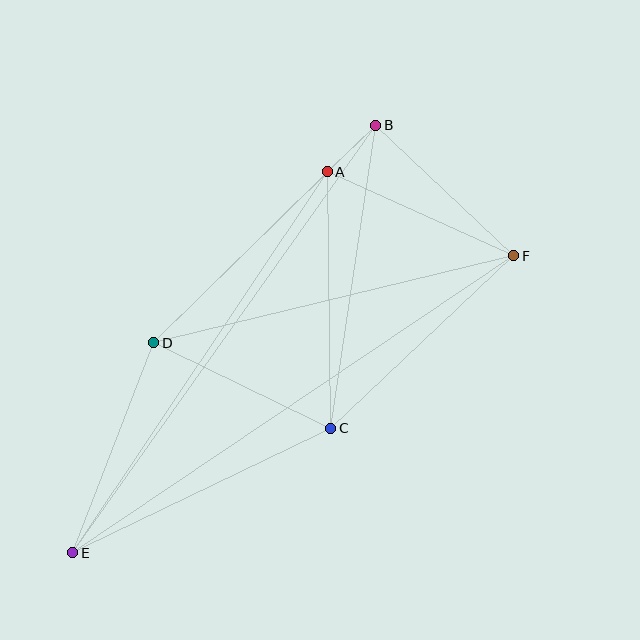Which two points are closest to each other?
Points A and B are closest to each other.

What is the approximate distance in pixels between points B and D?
The distance between B and D is approximately 311 pixels.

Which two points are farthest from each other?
Points E and F are farthest from each other.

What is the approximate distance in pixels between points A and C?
The distance between A and C is approximately 257 pixels.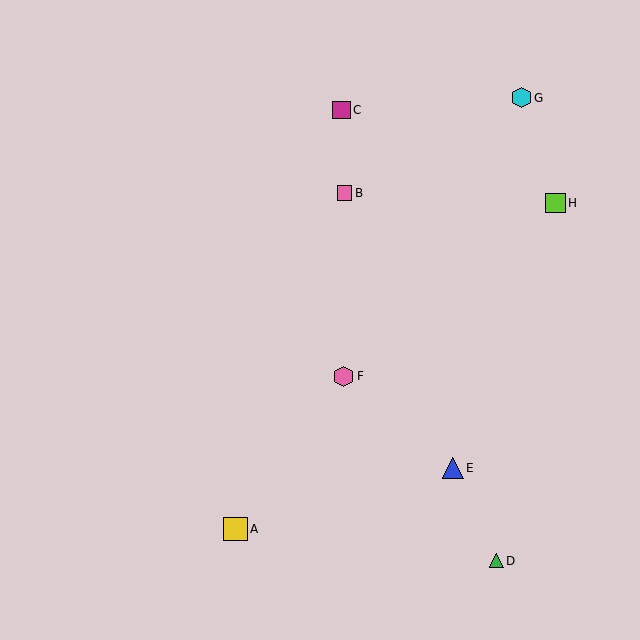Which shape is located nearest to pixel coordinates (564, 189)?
The lime square (labeled H) at (556, 203) is nearest to that location.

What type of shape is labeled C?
Shape C is a magenta square.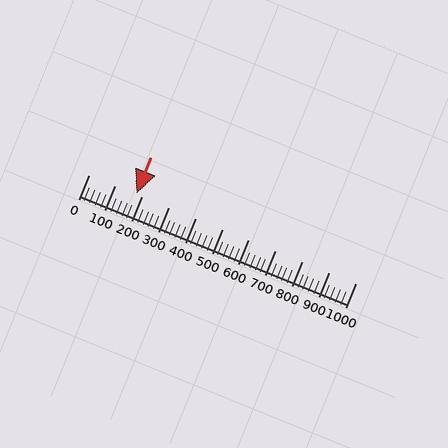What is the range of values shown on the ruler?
The ruler shows values from 0 to 1000.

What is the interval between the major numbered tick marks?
The major tick marks are spaced 100 units apart.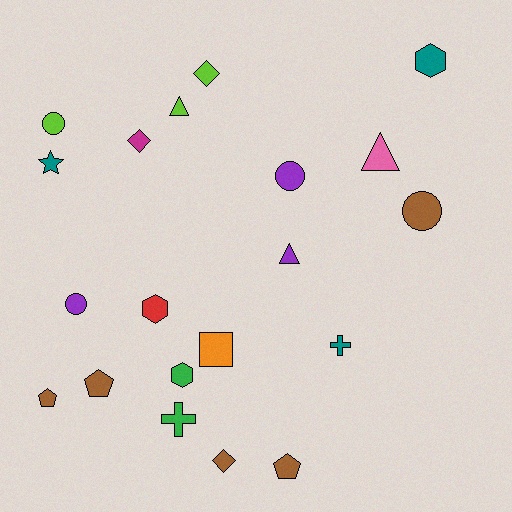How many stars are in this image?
There is 1 star.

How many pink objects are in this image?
There is 1 pink object.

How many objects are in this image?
There are 20 objects.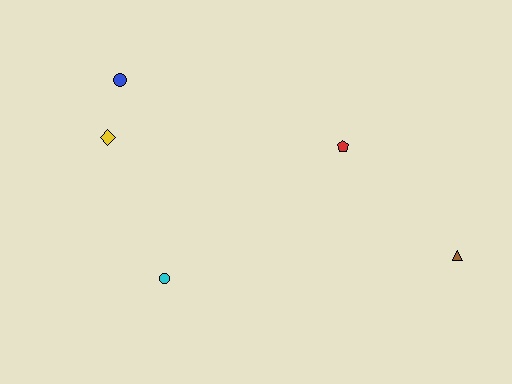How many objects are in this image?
There are 5 objects.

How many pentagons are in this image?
There is 1 pentagon.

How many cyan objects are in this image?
There is 1 cyan object.